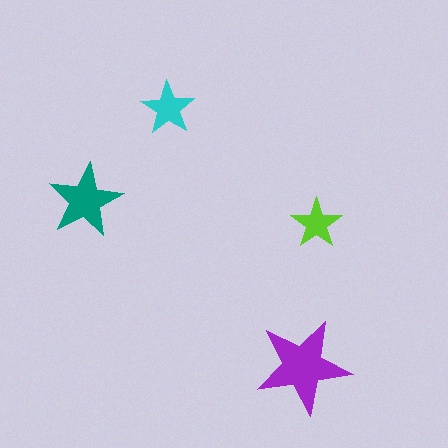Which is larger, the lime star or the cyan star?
The cyan one.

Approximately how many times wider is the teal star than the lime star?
About 1.5 times wider.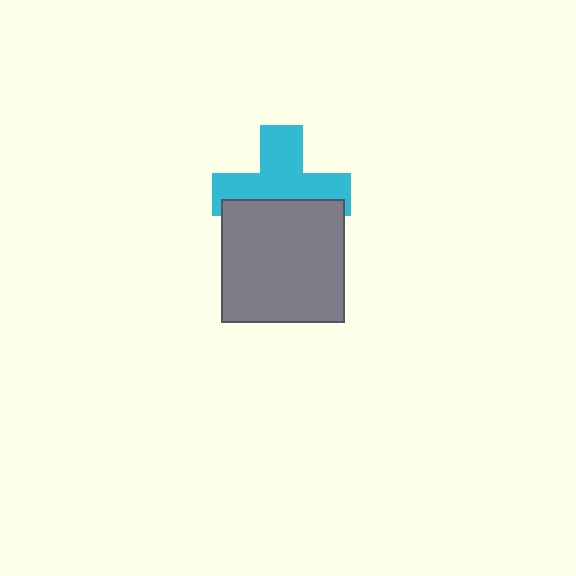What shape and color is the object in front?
The object in front is a gray rectangle.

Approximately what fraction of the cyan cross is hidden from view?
Roughly 41% of the cyan cross is hidden behind the gray rectangle.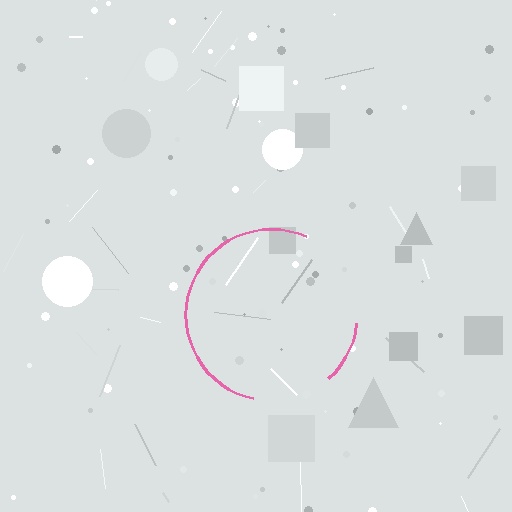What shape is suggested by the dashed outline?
The dashed outline suggests a circle.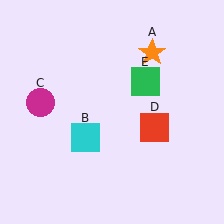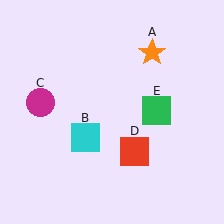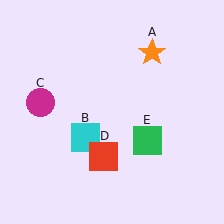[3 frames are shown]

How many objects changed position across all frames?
2 objects changed position: red square (object D), green square (object E).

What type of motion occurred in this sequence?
The red square (object D), green square (object E) rotated clockwise around the center of the scene.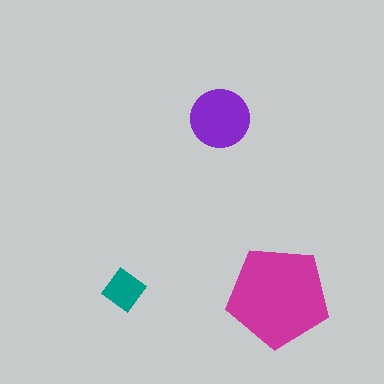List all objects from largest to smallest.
The magenta pentagon, the purple circle, the teal diamond.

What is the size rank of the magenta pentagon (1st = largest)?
1st.